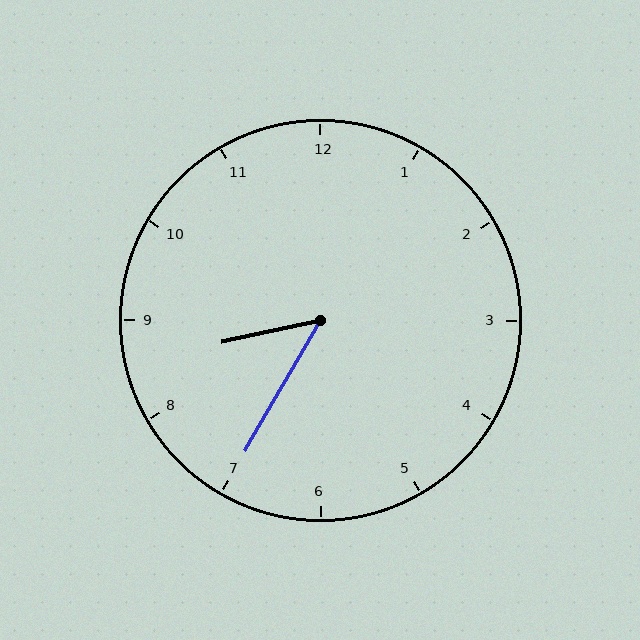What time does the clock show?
8:35.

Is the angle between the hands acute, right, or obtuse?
It is acute.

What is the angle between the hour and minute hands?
Approximately 48 degrees.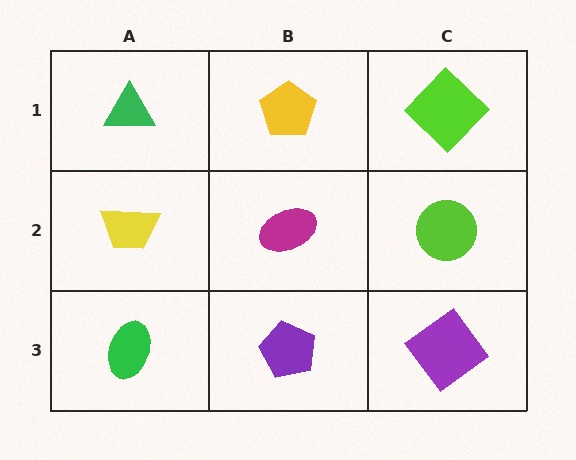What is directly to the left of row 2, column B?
A yellow trapezoid.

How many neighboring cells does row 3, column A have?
2.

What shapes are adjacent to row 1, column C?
A lime circle (row 2, column C), a yellow pentagon (row 1, column B).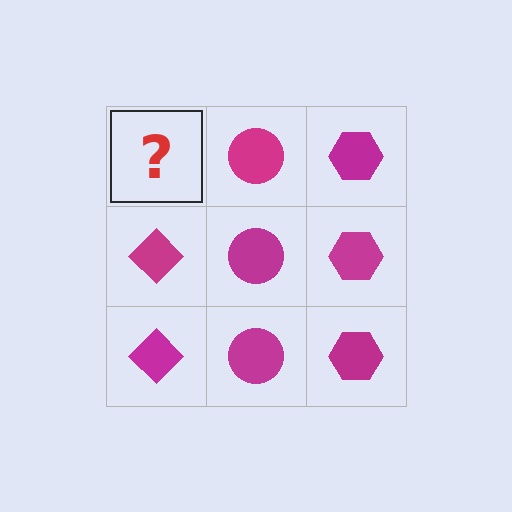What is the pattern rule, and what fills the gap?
The rule is that each column has a consistent shape. The gap should be filled with a magenta diamond.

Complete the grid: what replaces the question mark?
The question mark should be replaced with a magenta diamond.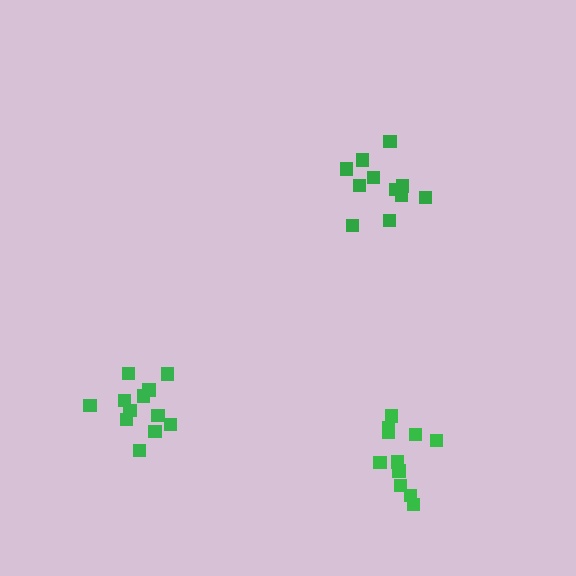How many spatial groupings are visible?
There are 3 spatial groupings.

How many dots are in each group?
Group 1: 11 dots, Group 2: 11 dots, Group 3: 12 dots (34 total).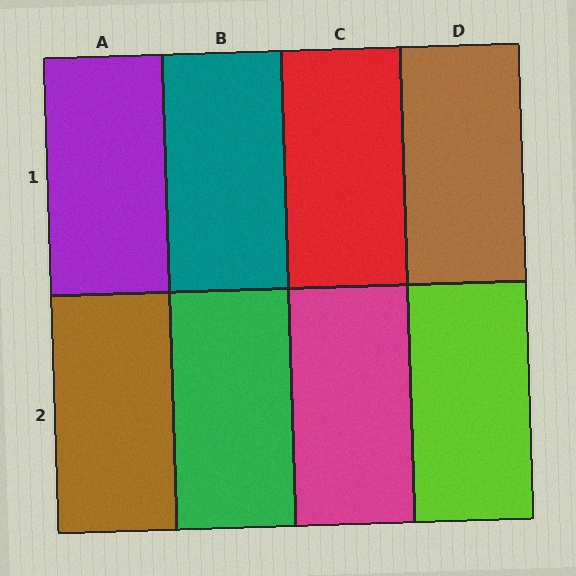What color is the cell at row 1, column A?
Purple.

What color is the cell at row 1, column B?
Teal.